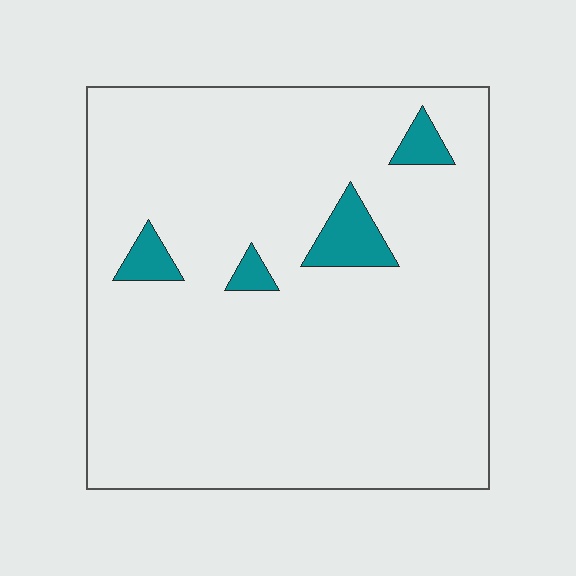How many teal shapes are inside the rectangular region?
4.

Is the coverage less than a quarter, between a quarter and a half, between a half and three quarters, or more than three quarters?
Less than a quarter.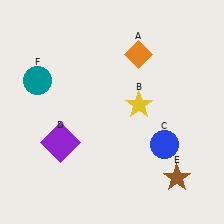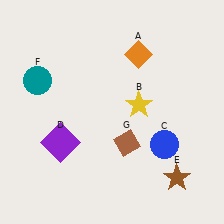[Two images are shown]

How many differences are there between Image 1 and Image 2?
There is 1 difference between the two images.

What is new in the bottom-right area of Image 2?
A brown diamond (G) was added in the bottom-right area of Image 2.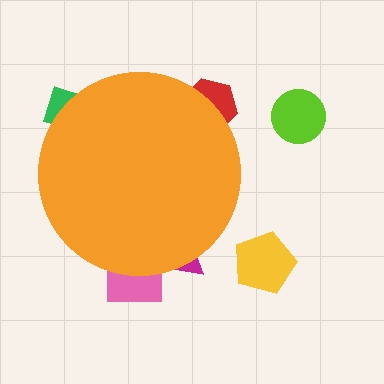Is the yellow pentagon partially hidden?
No, the yellow pentagon is fully visible.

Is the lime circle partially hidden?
No, the lime circle is fully visible.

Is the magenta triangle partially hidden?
Yes, the magenta triangle is partially hidden behind the orange circle.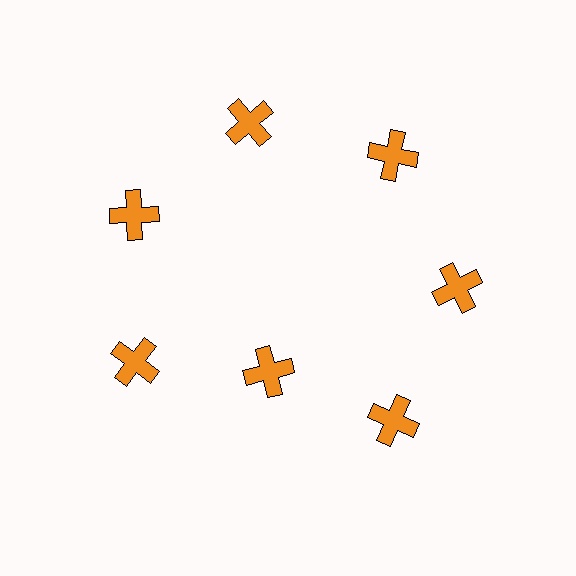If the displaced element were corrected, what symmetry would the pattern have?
It would have 7-fold rotational symmetry — the pattern would map onto itself every 51 degrees.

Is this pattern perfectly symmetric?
No. The 7 orange crosses are arranged in a ring, but one element near the 6 o'clock position is pulled inward toward the center, breaking the 7-fold rotational symmetry.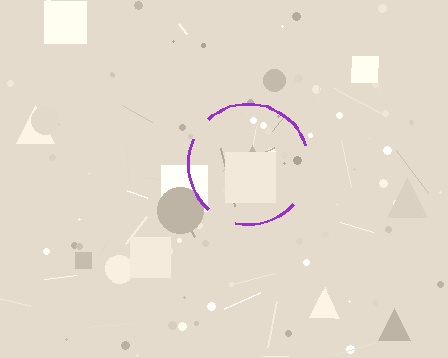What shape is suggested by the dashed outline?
The dashed outline suggests a circle.